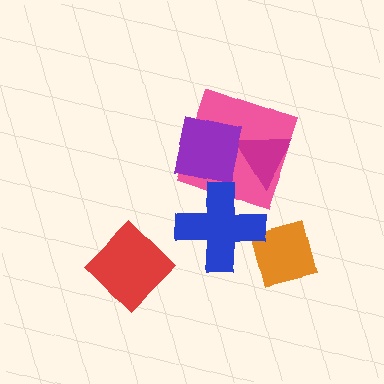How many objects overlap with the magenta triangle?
2 objects overlap with the magenta triangle.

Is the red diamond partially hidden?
No, no other shape covers it.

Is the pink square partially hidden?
Yes, it is partially covered by another shape.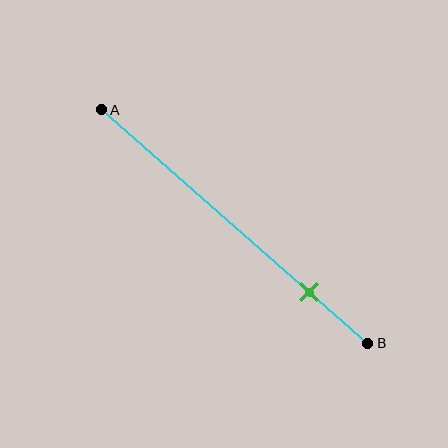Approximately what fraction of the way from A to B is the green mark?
The green mark is approximately 80% of the way from A to B.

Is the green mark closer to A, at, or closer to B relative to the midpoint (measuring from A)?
The green mark is closer to point B than the midpoint of segment AB.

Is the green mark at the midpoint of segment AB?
No, the mark is at about 80% from A, not at the 50% midpoint.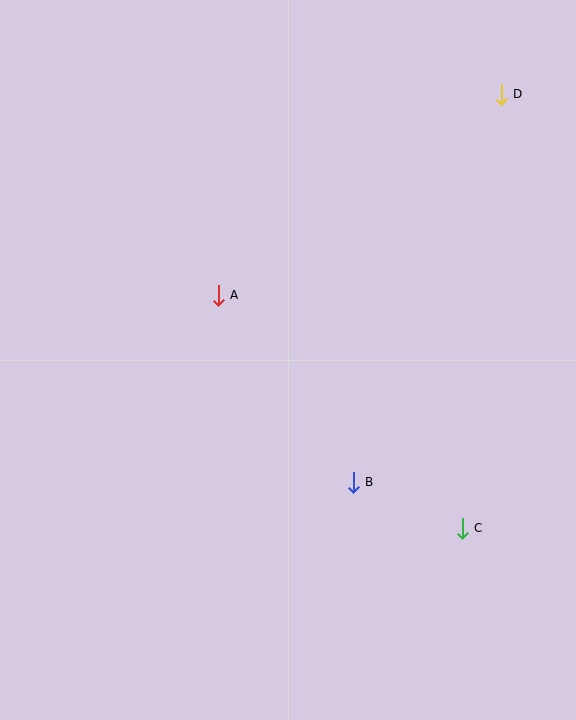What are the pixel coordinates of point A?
Point A is at (218, 295).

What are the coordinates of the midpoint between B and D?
The midpoint between B and D is at (427, 288).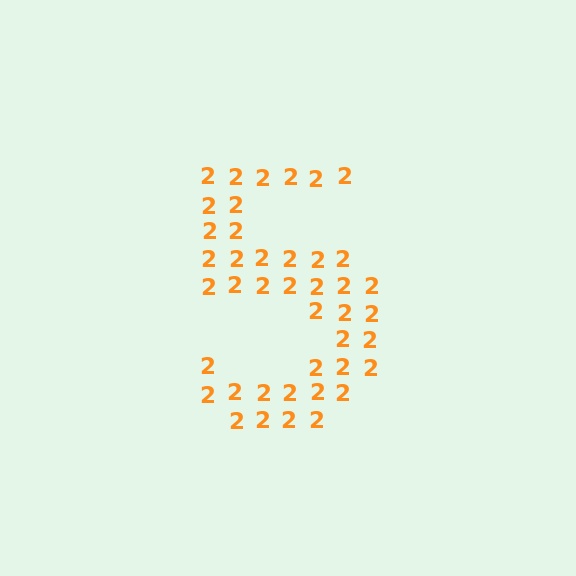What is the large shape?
The large shape is the digit 5.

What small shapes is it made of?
It is made of small digit 2's.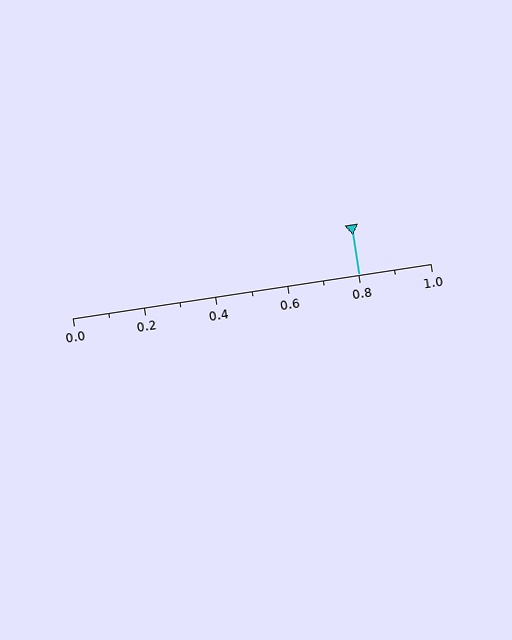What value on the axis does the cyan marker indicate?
The marker indicates approximately 0.8.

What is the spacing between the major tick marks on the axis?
The major ticks are spaced 0.2 apart.